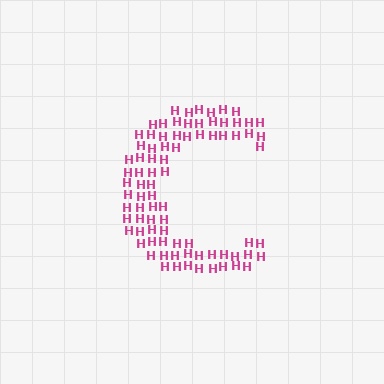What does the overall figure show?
The overall figure shows the letter C.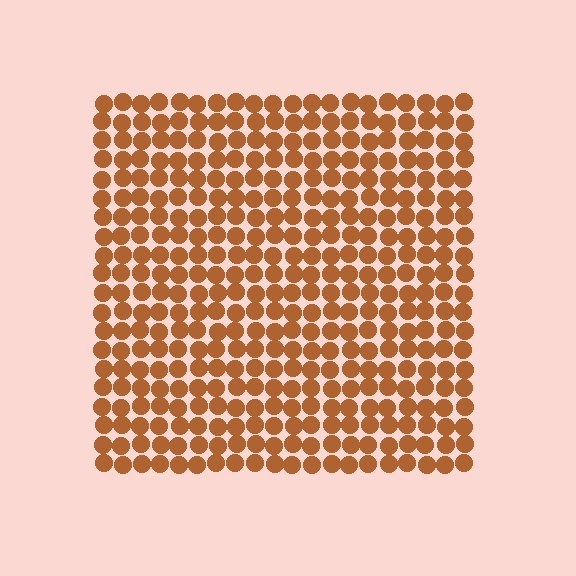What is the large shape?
The large shape is a square.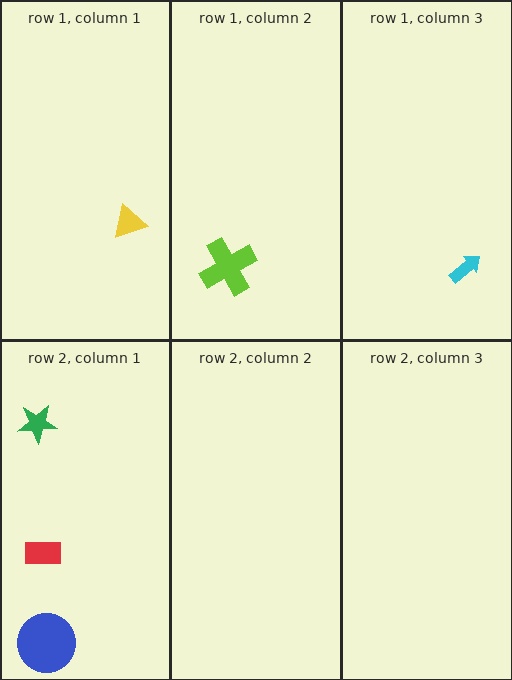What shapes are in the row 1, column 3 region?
The cyan arrow.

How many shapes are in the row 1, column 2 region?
1.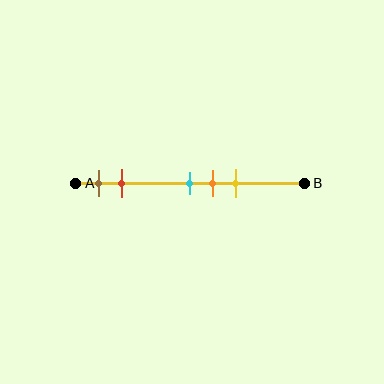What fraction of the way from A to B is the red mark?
The red mark is approximately 20% (0.2) of the way from A to B.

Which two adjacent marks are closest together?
The cyan and orange marks are the closest adjacent pair.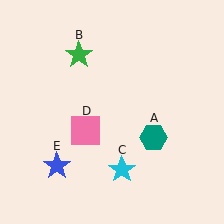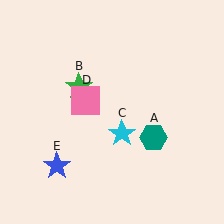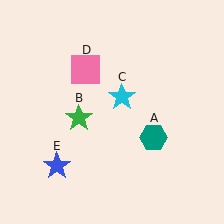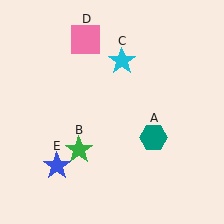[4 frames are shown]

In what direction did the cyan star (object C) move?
The cyan star (object C) moved up.